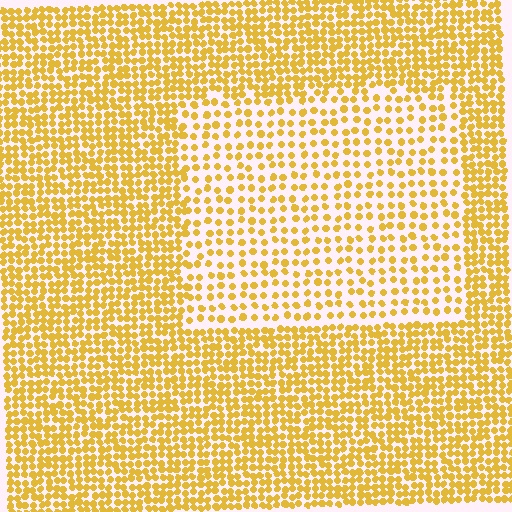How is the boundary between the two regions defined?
The boundary is defined by a change in element density (approximately 2.0x ratio). All elements are the same color, size, and shape.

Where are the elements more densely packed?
The elements are more densely packed outside the rectangle boundary.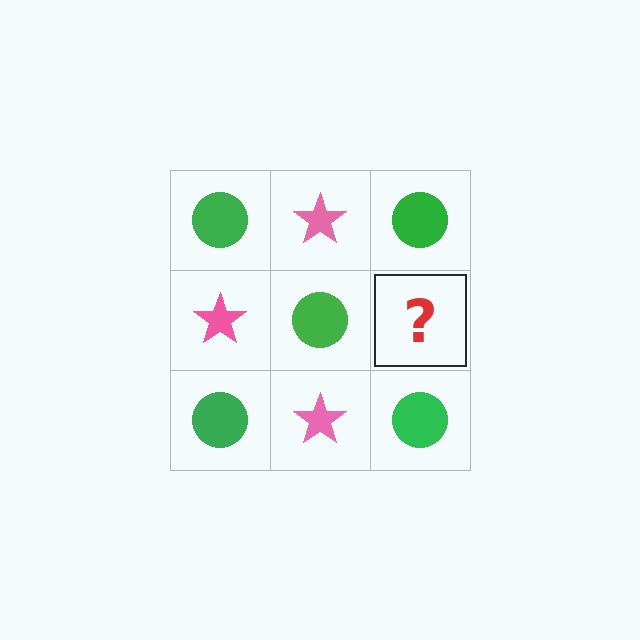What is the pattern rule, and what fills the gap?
The rule is that it alternates green circle and pink star in a checkerboard pattern. The gap should be filled with a pink star.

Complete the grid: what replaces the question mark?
The question mark should be replaced with a pink star.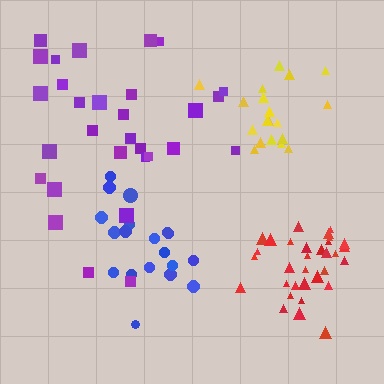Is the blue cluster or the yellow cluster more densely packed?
Yellow.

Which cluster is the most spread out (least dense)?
Purple.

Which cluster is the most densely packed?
Red.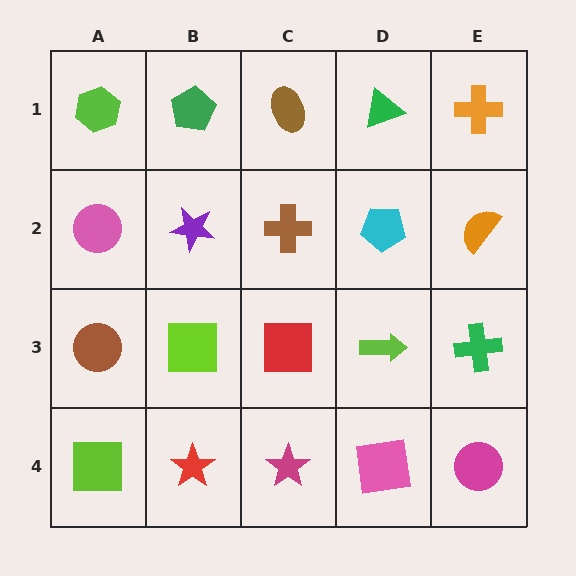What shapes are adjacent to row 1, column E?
An orange semicircle (row 2, column E), a green triangle (row 1, column D).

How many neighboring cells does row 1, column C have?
3.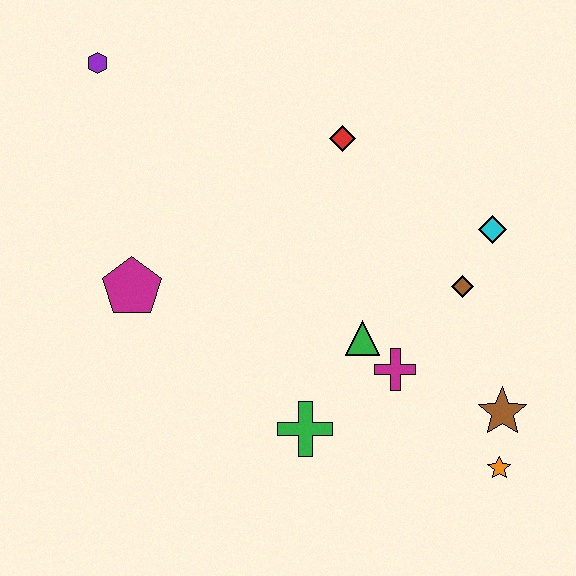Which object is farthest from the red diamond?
The orange star is farthest from the red diamond.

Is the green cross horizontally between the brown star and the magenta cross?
No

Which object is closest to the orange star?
The brown star is closest to the orange star.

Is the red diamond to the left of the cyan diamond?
Yes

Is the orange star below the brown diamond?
Yes